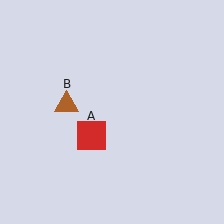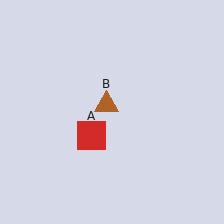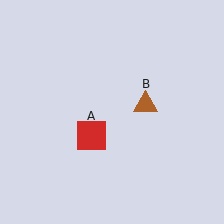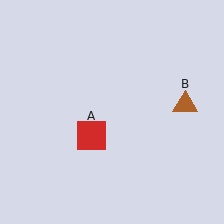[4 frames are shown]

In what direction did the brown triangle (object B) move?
The brown triangle (object B) moved right.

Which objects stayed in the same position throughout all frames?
Red square (object A) remained stationary.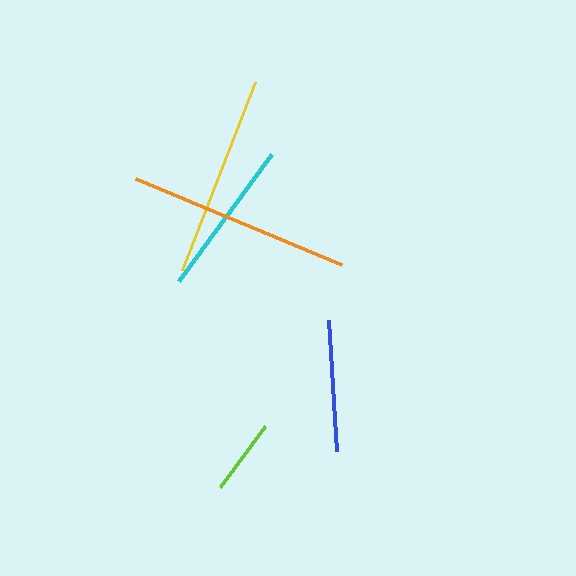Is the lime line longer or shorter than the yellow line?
The yellow line is longer than the lime line.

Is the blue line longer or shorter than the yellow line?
The yellow line is longer than the blue line.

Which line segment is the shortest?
The lime line is the shortest at approximately 76 pixels.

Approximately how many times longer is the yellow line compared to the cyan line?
The yellow line is approximately 1.3 times the length of the cyan line.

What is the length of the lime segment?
The lime segment is approximately 76 pixels long.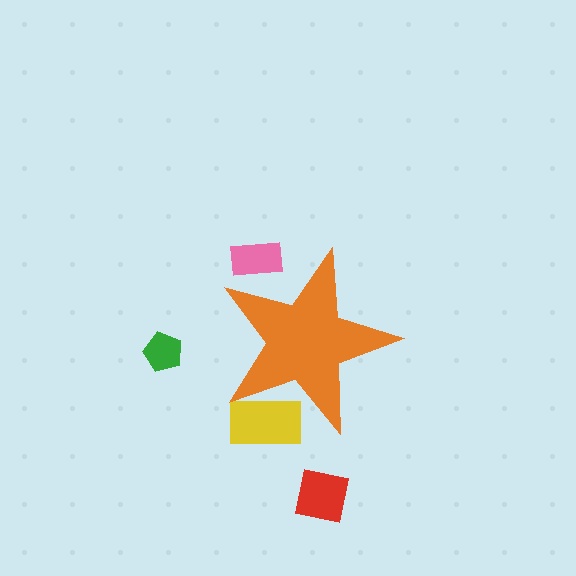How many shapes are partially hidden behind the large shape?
2 shapes are partially hidden.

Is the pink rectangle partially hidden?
Yes, the pink rectangle is partially hidden behind the orange star.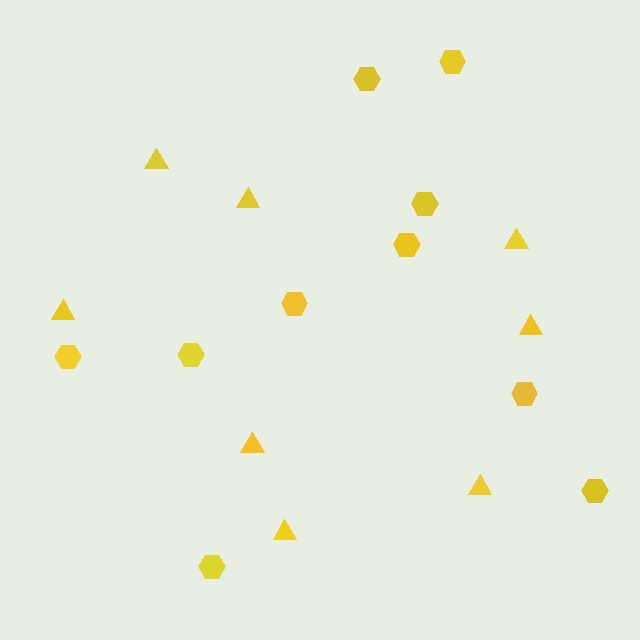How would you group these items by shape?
There are 2 groups: one group of triangles (8) and one group of hexagons (10).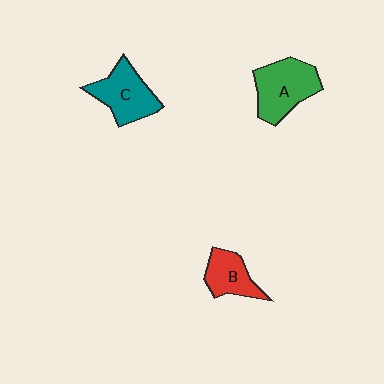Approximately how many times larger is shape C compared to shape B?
Approximately 1.3 times.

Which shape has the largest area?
Shape A (green).